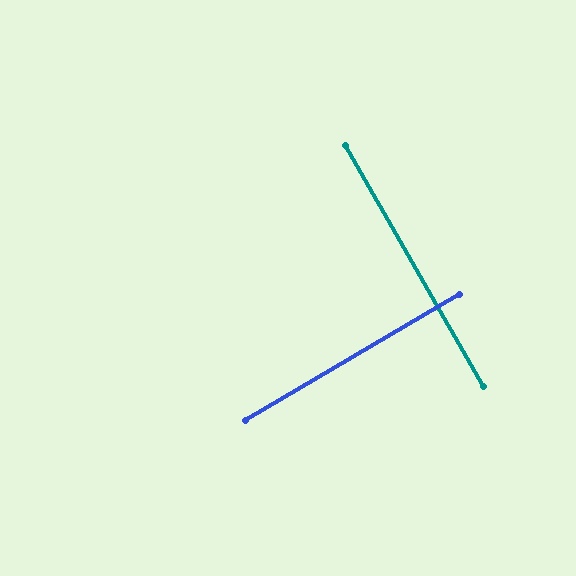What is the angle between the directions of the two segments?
Approximately 89 degrees.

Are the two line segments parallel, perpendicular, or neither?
Perpendicular — they meet at approximately 89°.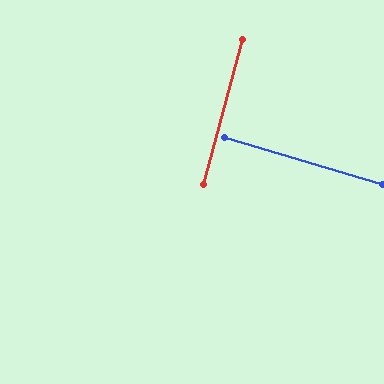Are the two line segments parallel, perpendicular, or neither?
Perpendicular — they meet at approximately 88°.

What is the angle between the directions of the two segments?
Approximately 88 degrees.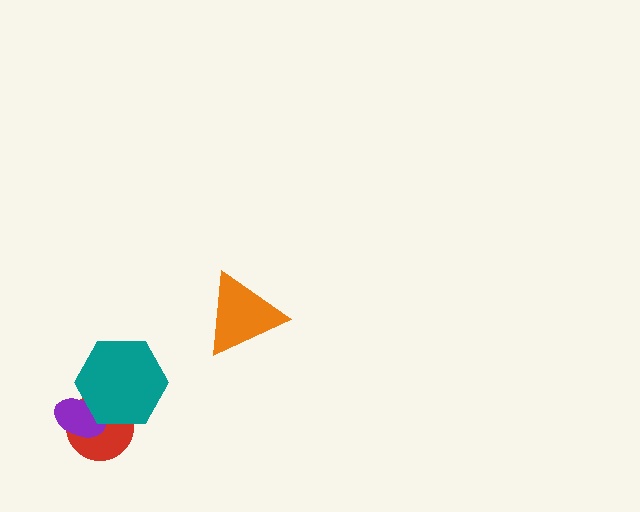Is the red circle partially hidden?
Yes, it is partially covered by another shape.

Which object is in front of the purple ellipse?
The teal hexagon is in front of the purple ellipse.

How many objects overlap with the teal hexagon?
2 objects overlap with the teal hexagon.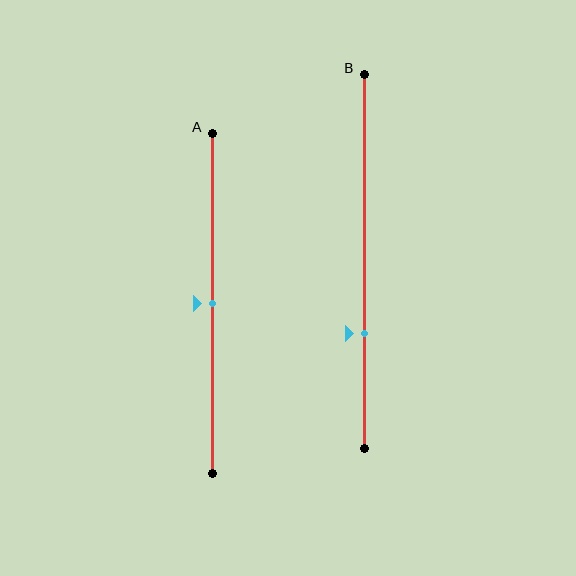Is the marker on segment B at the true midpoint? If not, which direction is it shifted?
No, the marker on segment B is shifted downward by about 19% of the segment length.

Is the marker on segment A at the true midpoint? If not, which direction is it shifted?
Yes, the marker on segment A is at the true midpoint.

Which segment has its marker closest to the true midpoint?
Segment A has its marker closest to the true midpoint.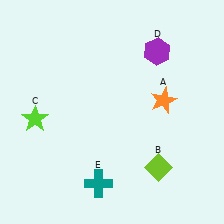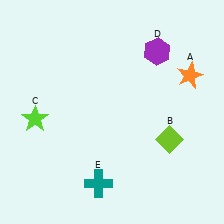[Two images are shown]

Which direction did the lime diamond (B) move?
The lime diamond (B) moved up.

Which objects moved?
The objects that moved are: the orange star (A), the lime diamond (B).